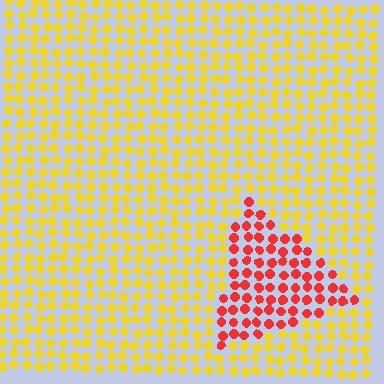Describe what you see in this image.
The image is filled with small yellow elements in a uniform arrangement. A triangle-shaped region is visible where the elements are tinted to a slightly different hue, forming a subtle color boundary.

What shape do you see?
I see a triangle.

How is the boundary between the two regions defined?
The boundary is defined purely by a slight shift in hue (about 55 degrees). Spacing, size, and orientation are identical on both sides.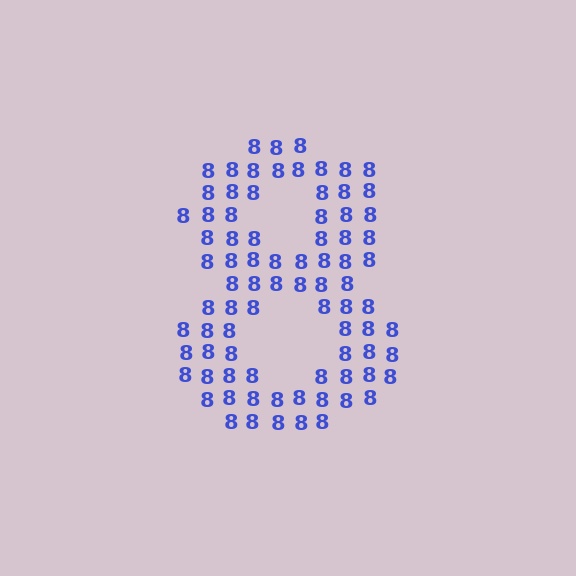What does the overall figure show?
The overall figure shows the digit 8.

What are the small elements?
The small elements are digit 8's.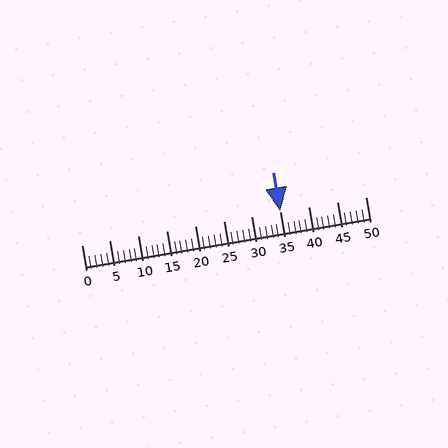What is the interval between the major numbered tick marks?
The major tick marks are spaced 5 units apart.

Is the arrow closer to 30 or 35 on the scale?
The arrow is closer to 35.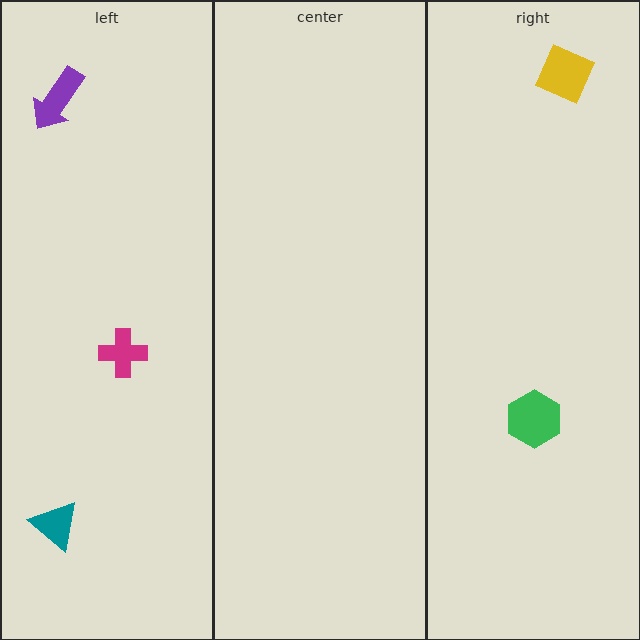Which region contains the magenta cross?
The left region.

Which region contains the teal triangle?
The left region.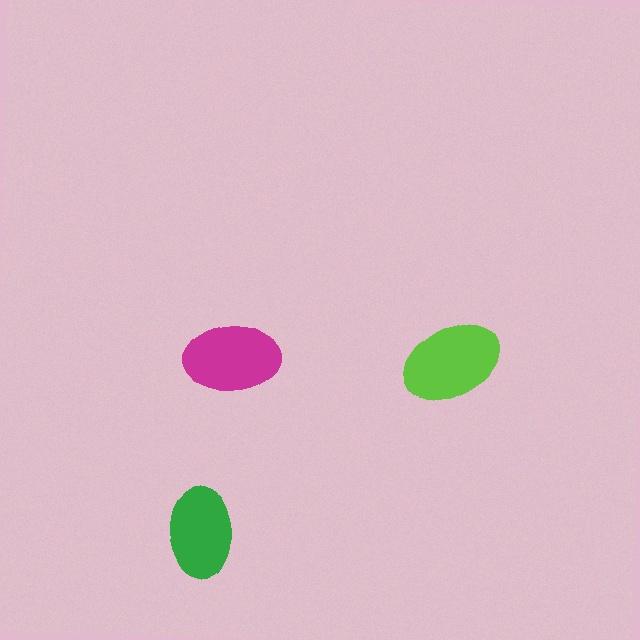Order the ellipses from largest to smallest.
the lime one, the magenta one, the green one.